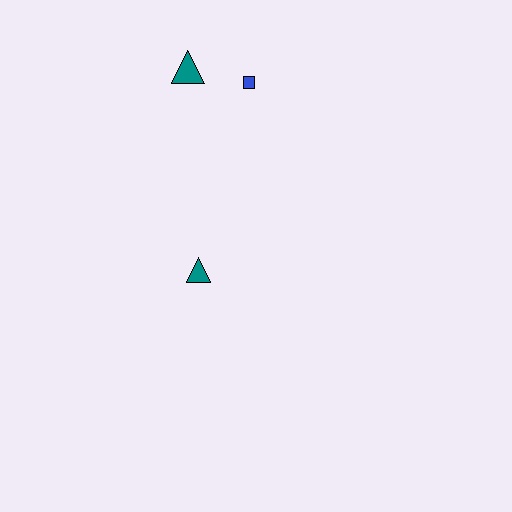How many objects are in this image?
There are 3 objects.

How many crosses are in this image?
There are no crosses.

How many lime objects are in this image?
There are no lime objects.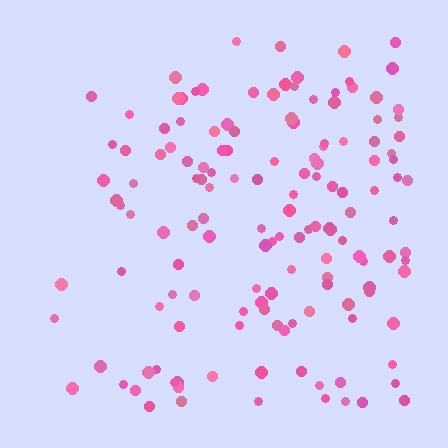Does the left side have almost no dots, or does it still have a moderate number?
Still a moderate number, just noticeably fewer than the right.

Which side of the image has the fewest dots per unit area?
The left.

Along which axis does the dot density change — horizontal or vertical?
Horizontal.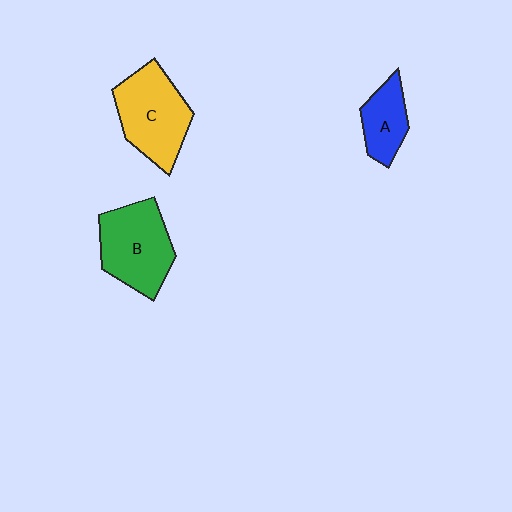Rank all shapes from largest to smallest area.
From largest to smallest: C (yellow), B (green), A (blue).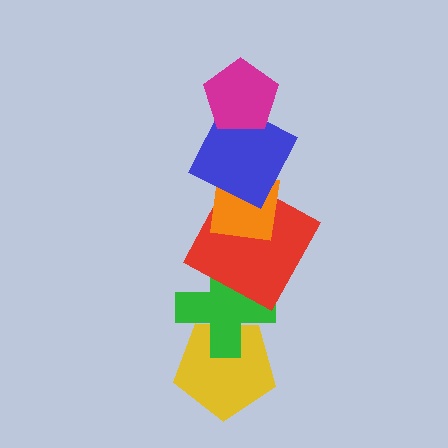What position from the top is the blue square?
The blue square is 2nd from the top.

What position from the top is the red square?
The red square is 4th from the top.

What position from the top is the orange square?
The orange square is 3rd from the top.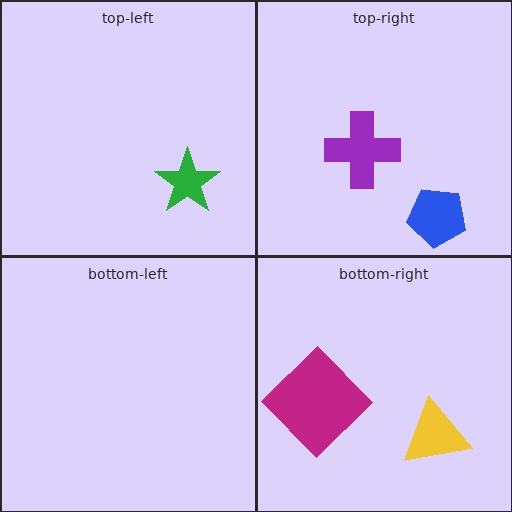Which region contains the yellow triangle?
The bottom-right region.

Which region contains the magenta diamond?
The bottom-right region.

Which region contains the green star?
The top-left region.